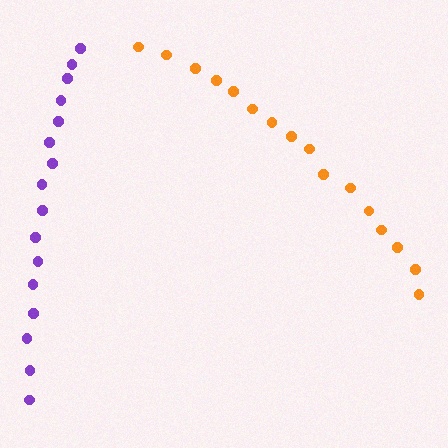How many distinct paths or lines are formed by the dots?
There are 2 distinct paths.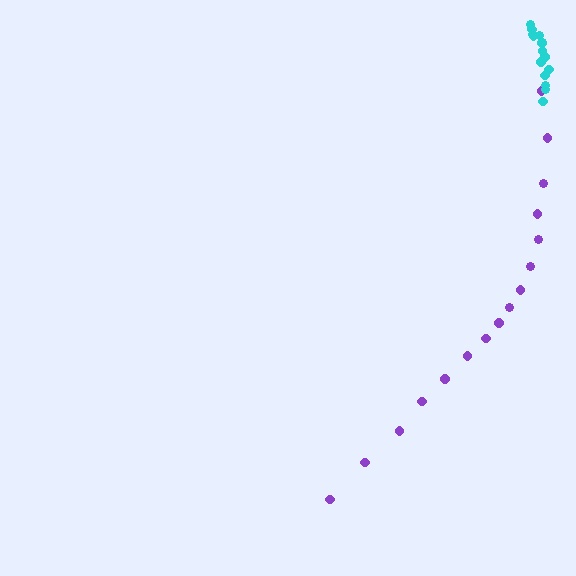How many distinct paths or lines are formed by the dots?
There are 2 distinct paths.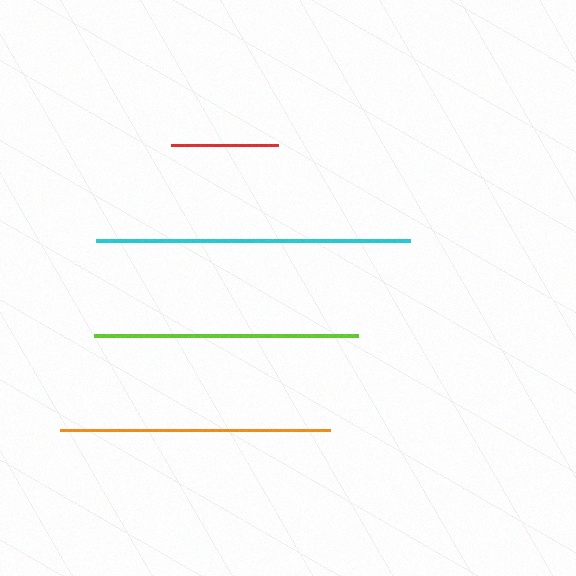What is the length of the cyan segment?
The cyan segment is approximately 314 pixels long.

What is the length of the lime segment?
The lime segment is approximately 264 pixels long.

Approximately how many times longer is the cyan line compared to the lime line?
The cyan line is approximately 1.2 times the length of the lime line.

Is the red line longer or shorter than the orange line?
The orange line is longer than the red line.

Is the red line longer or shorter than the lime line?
The lime line is longer than the red line.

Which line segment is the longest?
The cyan line is the longest at approximately 314 pixels.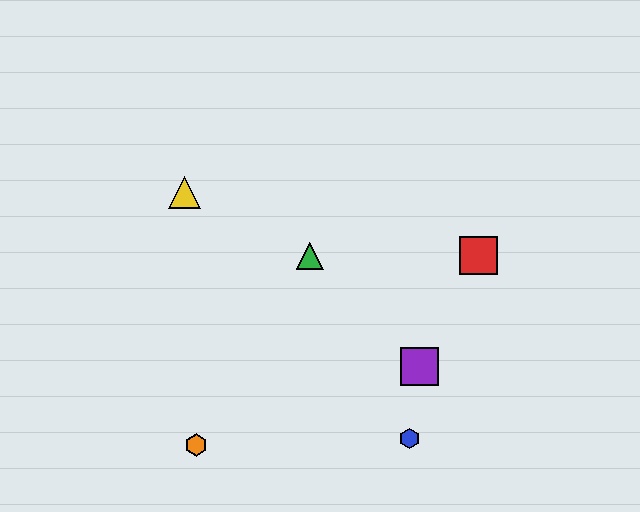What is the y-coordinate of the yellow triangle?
The yellow triangle is at y≈192.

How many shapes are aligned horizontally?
2 shapes (the red square, the green triangle) are aligned horizontally.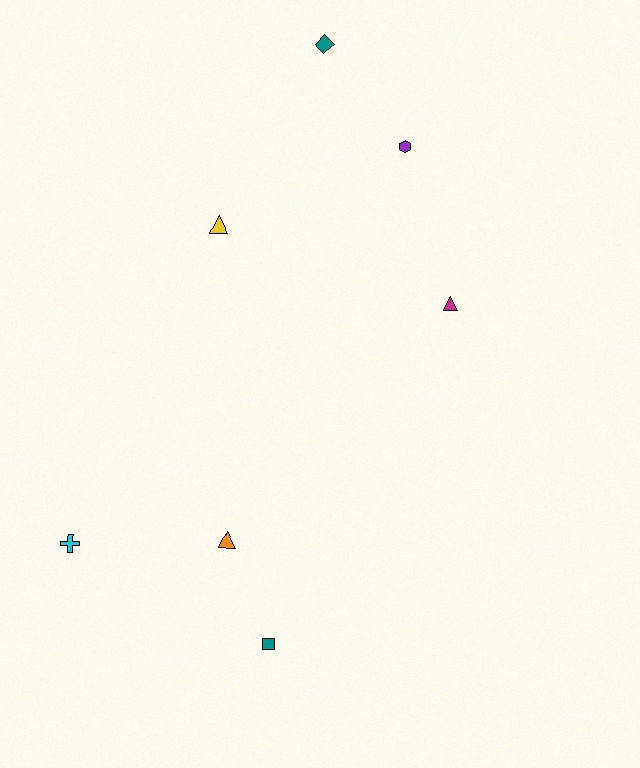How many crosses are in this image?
There is 1 cross.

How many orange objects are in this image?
There is 1 orange object.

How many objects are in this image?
There are 7 objects.